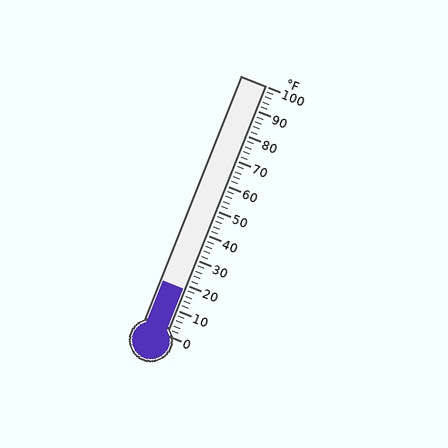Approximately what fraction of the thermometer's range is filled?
The thermometer is filled to approximately 20% of its range.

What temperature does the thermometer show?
The thermometer shows approximately 18°F.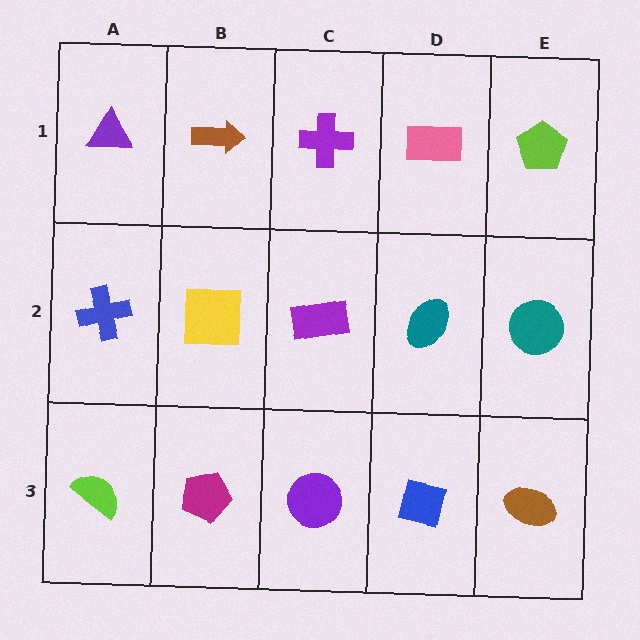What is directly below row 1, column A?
A blue cross.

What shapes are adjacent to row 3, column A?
A blue cross (row 2, column A), a magenta pentagon (row 3, column B).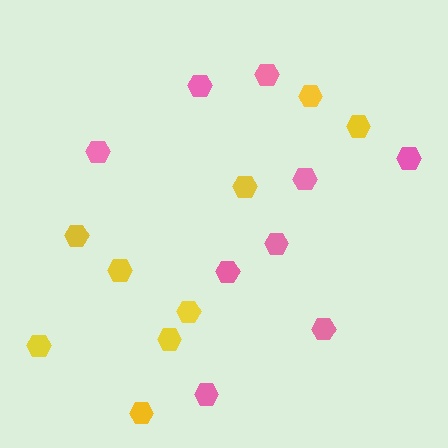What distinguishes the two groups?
There are 2 groups: one group of pink hexagons (9) and one group of yellow hexagons (9).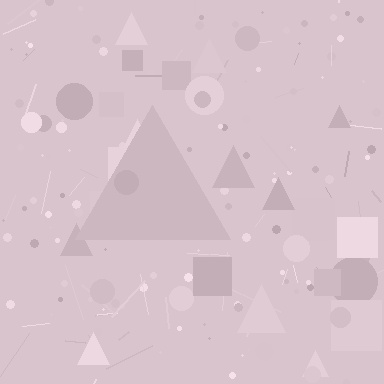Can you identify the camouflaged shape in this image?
The camouflaged shape is a triangle.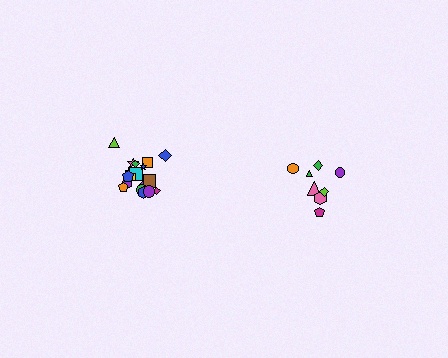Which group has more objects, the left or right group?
The left group.